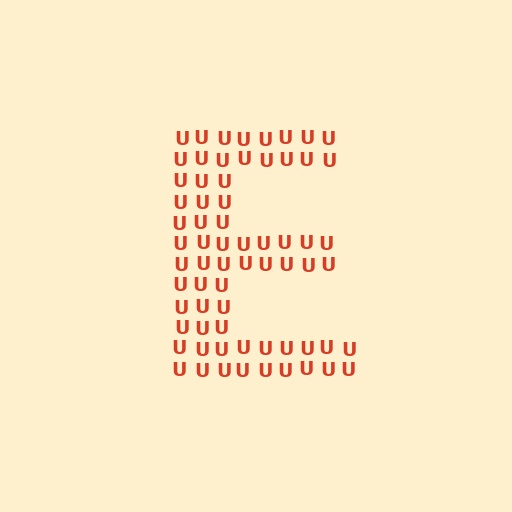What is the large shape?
The large shape is the letter E.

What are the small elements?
The small elements are letter U's.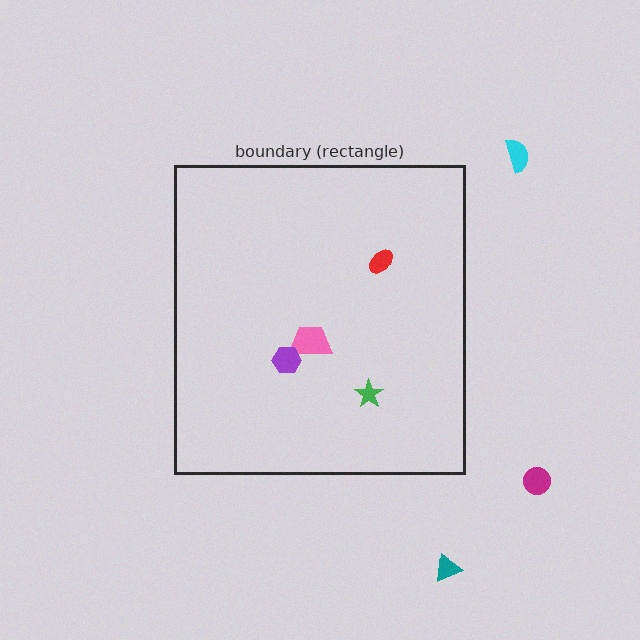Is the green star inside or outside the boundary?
Inside.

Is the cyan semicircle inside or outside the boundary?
Outside.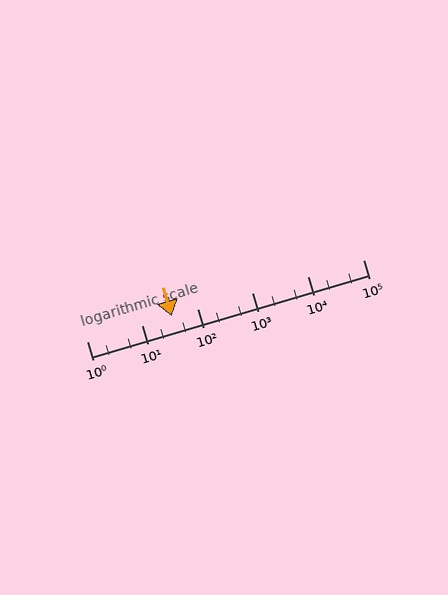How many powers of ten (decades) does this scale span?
The scale spans 5 decades, from 1 to 100000.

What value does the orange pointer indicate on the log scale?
The pointer indicates approximately 34.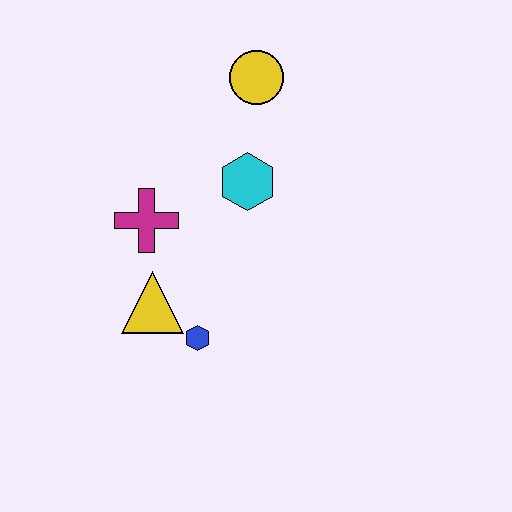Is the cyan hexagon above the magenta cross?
Yes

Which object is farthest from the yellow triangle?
The yellow circle is farthest from the yellow triangle.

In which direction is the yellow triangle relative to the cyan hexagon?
The yellow triangle is below the cyan hexagon.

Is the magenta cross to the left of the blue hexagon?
Yes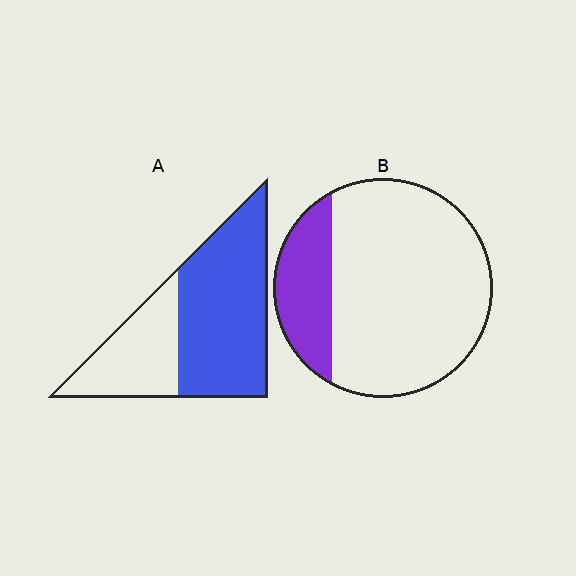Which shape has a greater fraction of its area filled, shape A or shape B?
Shape A.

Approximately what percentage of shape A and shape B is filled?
A is approximately 65% and B is approximately 20%.